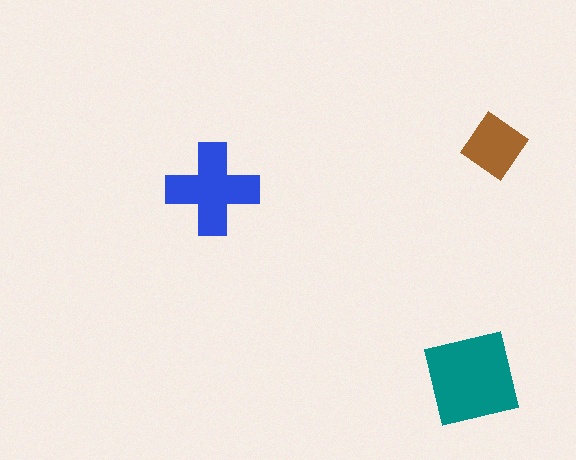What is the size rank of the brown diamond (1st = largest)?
3rd.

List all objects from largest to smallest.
The teal square, the blue cross, the brown diamond.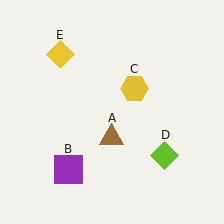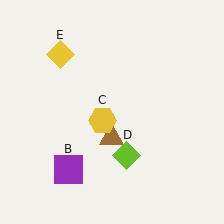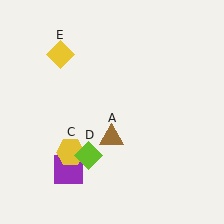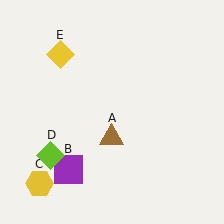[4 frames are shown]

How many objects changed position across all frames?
2 objects changed position: yellow hexagon (object C), lime diamond (object D).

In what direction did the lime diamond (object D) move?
The lime diamond (object D) moved left.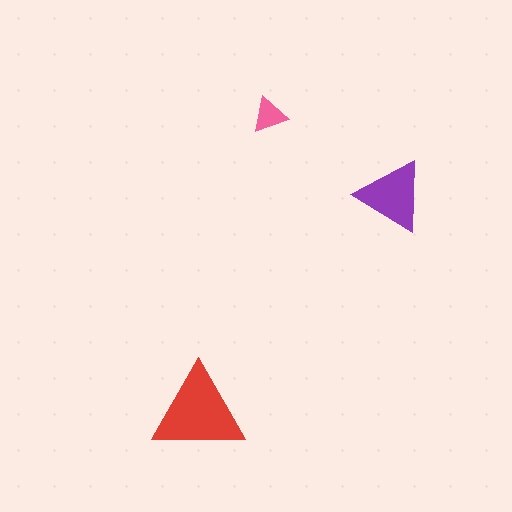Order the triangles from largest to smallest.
the red one, the purple one, the pink one.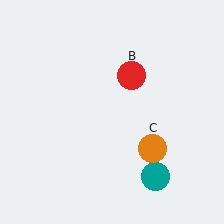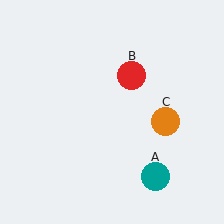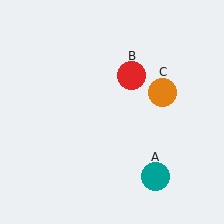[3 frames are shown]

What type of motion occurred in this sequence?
The orange circle (object C) rotated counterclockwise around the center of the scene.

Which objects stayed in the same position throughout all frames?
Teal circle (object A) and red circle (object B) remained stationary.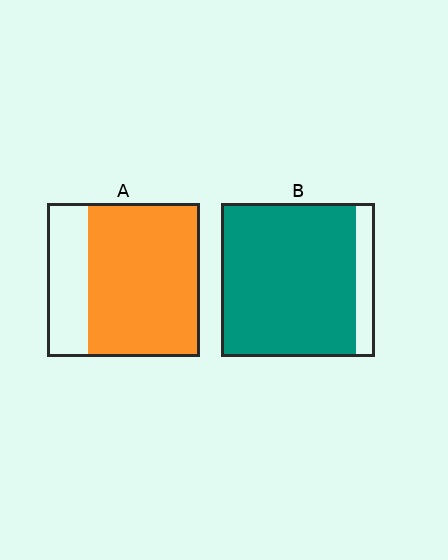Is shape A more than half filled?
Yes.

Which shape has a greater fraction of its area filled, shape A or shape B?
Shape B.